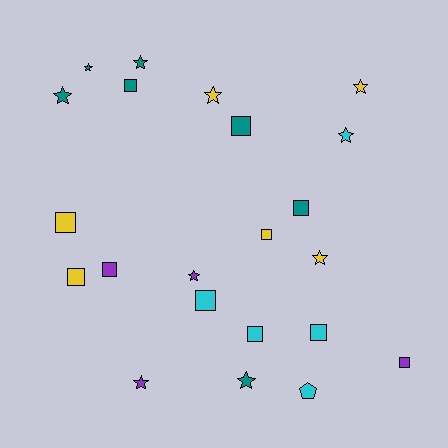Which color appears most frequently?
Teal, with 7 objects.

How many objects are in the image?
There are 22 objects.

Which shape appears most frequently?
Square, with 11 objects.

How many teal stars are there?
There are 4 teal stars.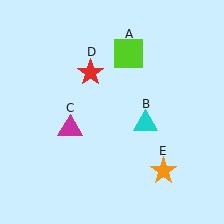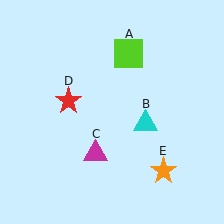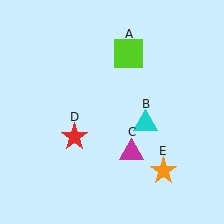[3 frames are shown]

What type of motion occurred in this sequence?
The magenta triangle (object C), red star (object D) rotated counterclockwise around the center of the scene.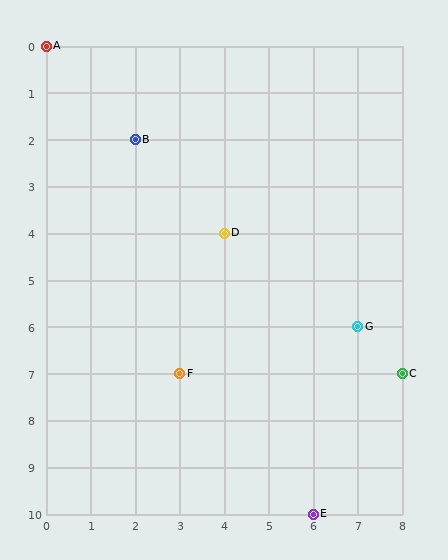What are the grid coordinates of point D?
Point D is at grid coordinates (4, 4).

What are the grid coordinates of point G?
Point G is at grid coordinates (7, 6).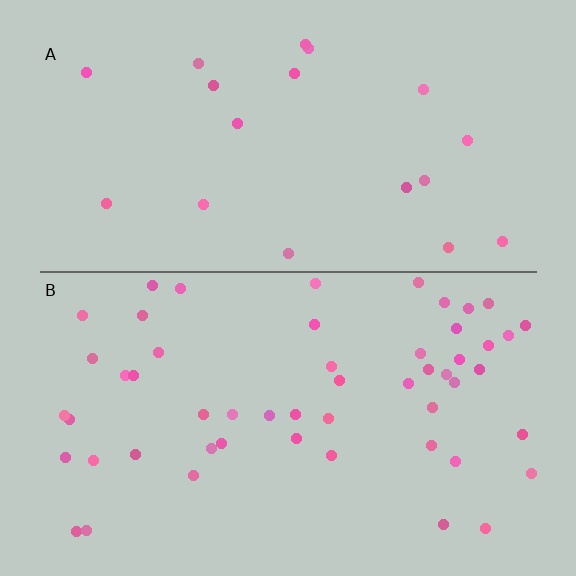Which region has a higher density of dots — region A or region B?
B (the bottom).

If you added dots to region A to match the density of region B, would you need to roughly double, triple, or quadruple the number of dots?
Approximately triple.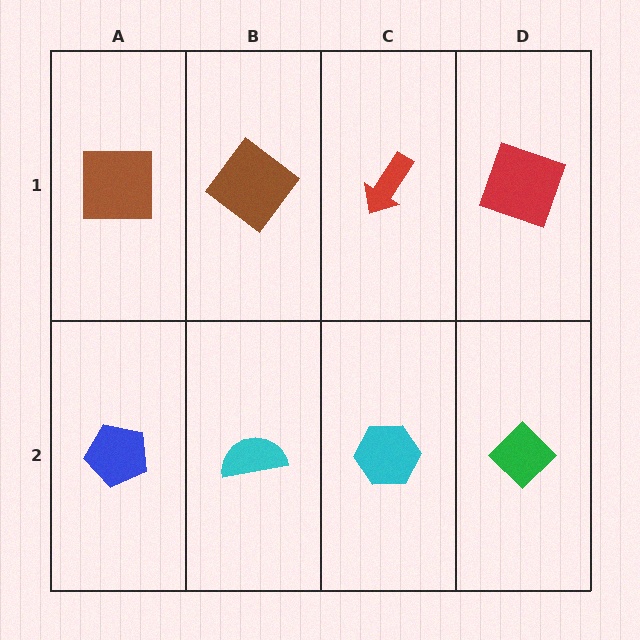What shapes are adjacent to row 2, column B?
A brown diamond (row 1, column B), a blue pentagon (row 2, column A), a cyan hexagon (row 2, column C).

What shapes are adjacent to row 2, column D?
A red square (row 1, column D), a cyan hexagon (row 2, column C).